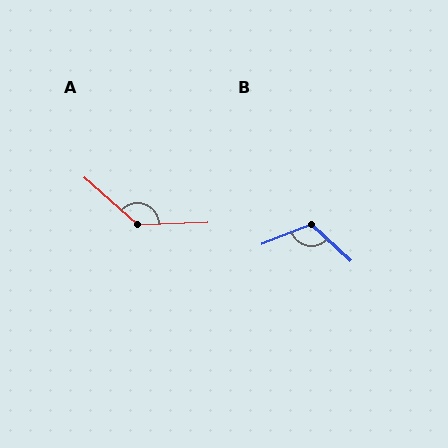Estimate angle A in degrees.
Approximately 137 degrees.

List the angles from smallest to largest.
B (116°), A (137°).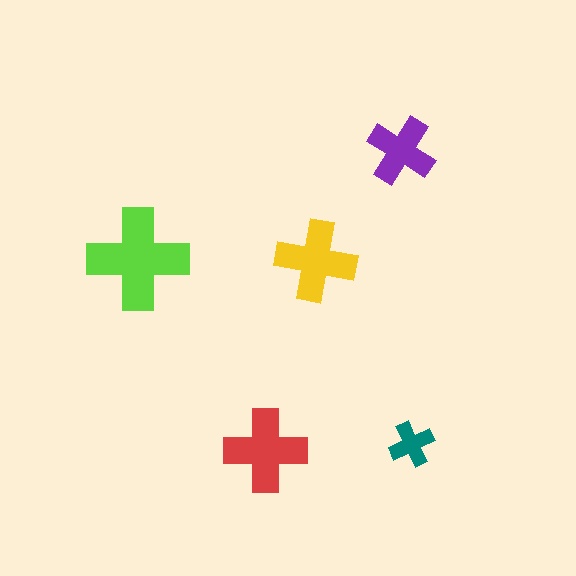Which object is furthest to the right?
The teal cross is rightmost.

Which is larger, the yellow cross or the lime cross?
The lime one.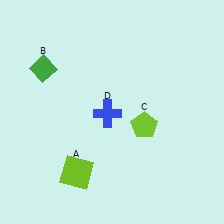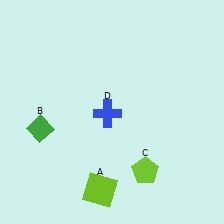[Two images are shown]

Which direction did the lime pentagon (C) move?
The lime pentagon (C) moved down.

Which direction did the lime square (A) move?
The lime square (A) moved right.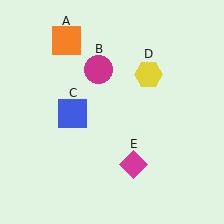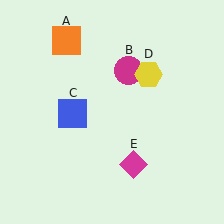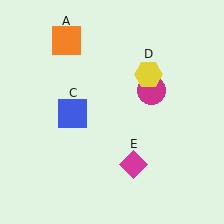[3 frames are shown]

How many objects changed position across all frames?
1 object changed position: magenta circle (object B).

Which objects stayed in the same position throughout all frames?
Orange square (object A) and blue square (object C) and yellow hexagon (object D) and magenta diamond (object E) remained stationary.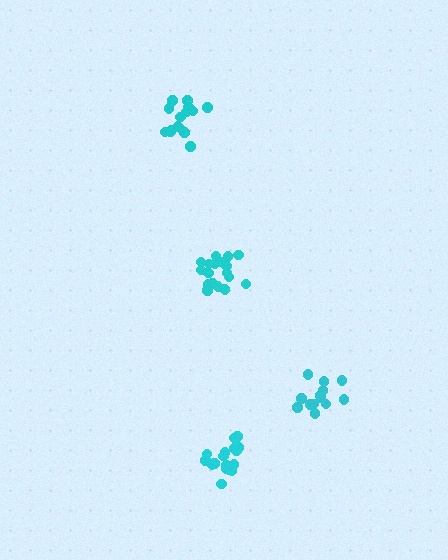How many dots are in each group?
Group 1: 18 dots, Group 2: 16 dots, Group 3: 13 dots, Group 4: 18 dots (65 total).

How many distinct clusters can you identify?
There are 4 distinct clusters.